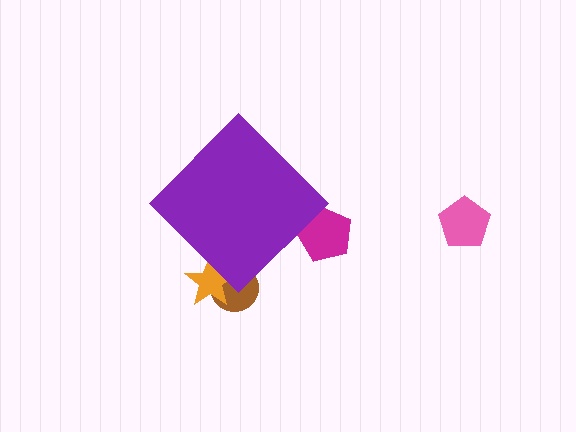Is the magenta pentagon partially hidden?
Yes, the magenta pentagon is partially hidden behind the purple diamond.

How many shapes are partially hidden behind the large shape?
3 shapes are partially hidden.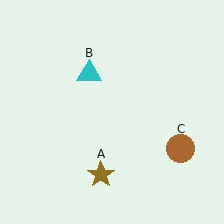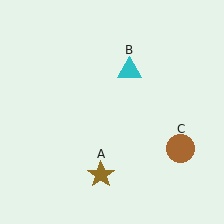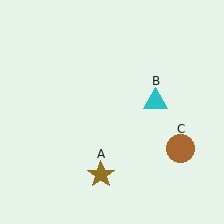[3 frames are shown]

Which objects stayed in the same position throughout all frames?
Brown star (object A) and brown circle (object C) remained stationary.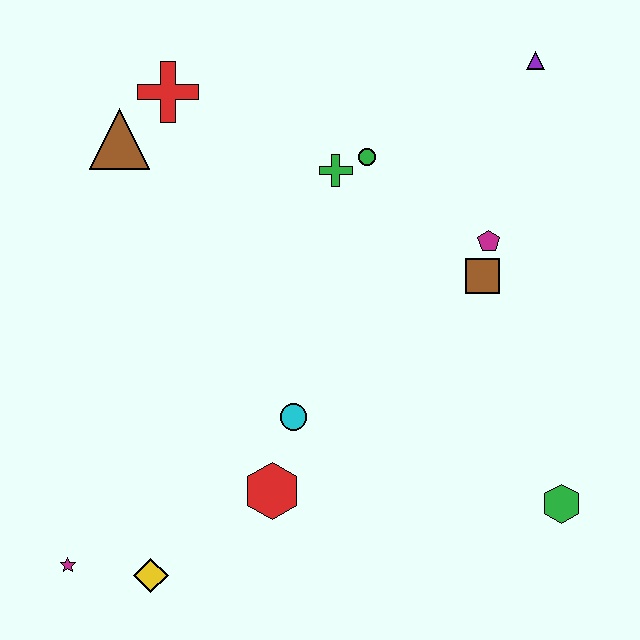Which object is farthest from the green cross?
The magenta star is farthest from the green cross.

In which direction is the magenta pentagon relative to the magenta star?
The magenta pentagon is to the right of the magenta star.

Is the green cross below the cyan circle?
No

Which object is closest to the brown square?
The magenta pentagon is closest to the brown square.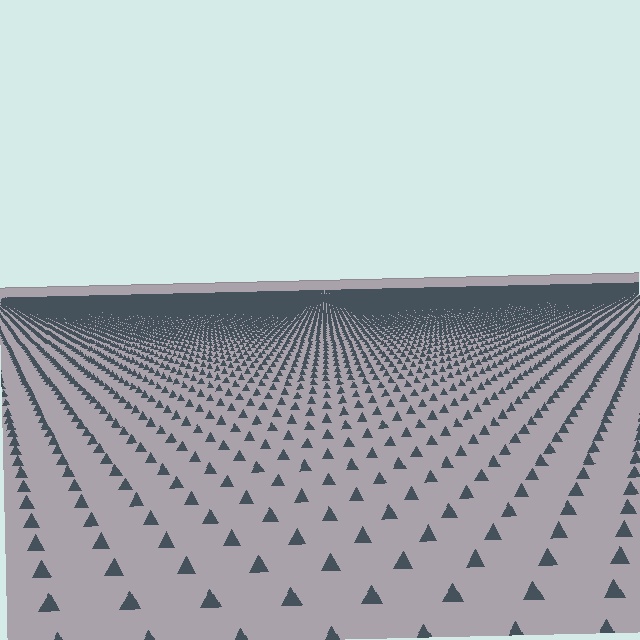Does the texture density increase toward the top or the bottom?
Density increases toward the top.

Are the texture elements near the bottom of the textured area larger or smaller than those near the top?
Larger. Near the bottom, elements are closer to the viewer and appear at a bigger on-screen size.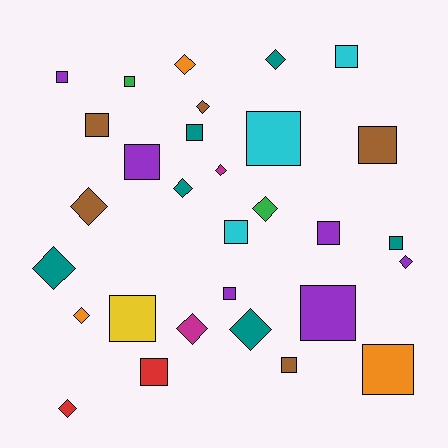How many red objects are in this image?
There are 2 red objects.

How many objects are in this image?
There are 30 objects.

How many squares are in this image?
There are 17 squares.